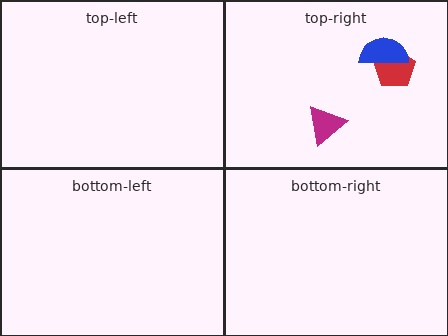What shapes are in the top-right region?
The magenta triangle, the red pentagon, the blue semicircle.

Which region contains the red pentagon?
The top-right region.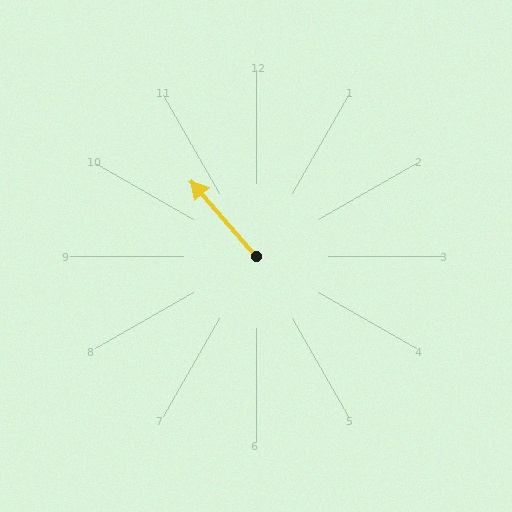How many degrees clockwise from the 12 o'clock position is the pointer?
Approximately 319 degrees.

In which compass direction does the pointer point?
Northwest.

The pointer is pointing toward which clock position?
Roughly 11 o'clock.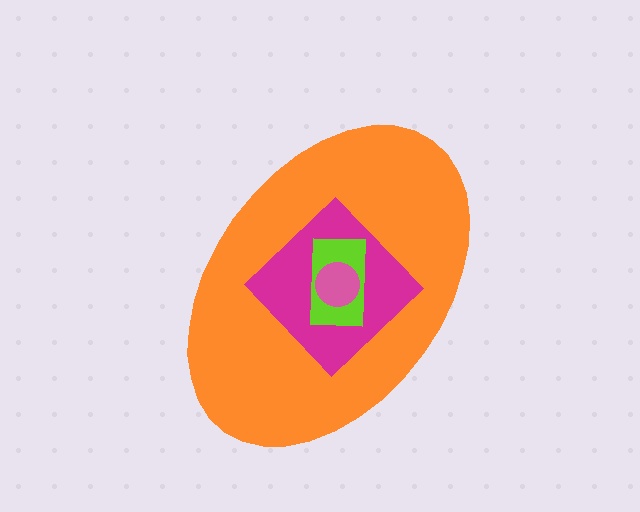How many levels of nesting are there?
4.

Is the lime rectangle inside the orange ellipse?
Yes.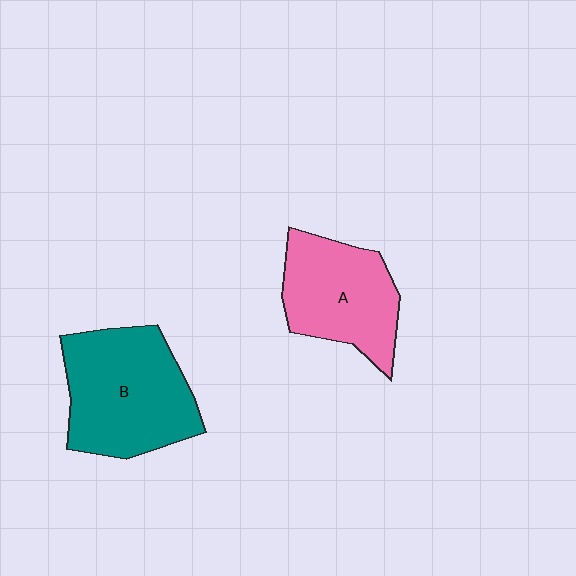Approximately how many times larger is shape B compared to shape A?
Approximately 1.3 times.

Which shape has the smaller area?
Shape A (pink).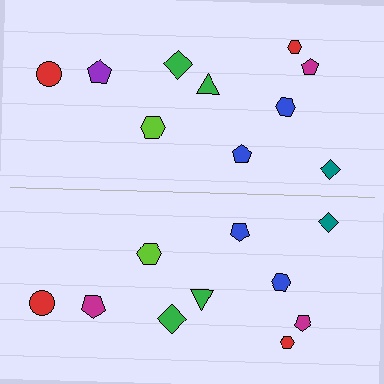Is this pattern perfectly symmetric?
No, the pattern is not perfectly symmetric. The magenta pentagon on the bottom side breaks the symmetry — its mirror counterpart is purple.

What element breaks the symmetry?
The magenta pentagon on the bottom side breaks the symmetry — its mirror counterpart is purple.